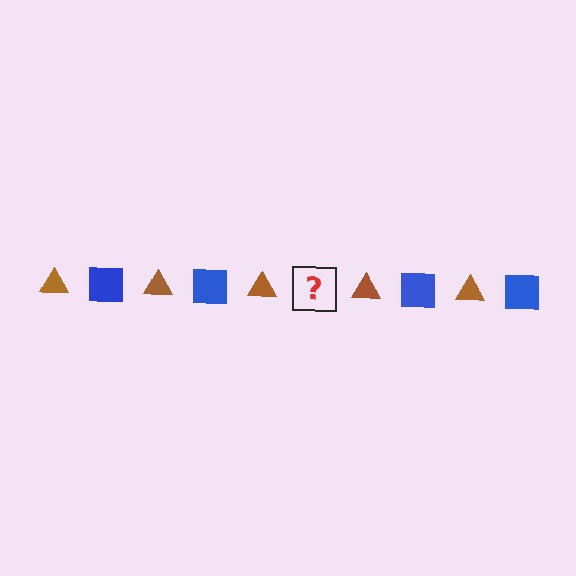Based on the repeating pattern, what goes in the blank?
The blank should be a blue square.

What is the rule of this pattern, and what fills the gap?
The rule is that the pattern alternates between brown triangle and blue square. The gap should be filled with a blue square.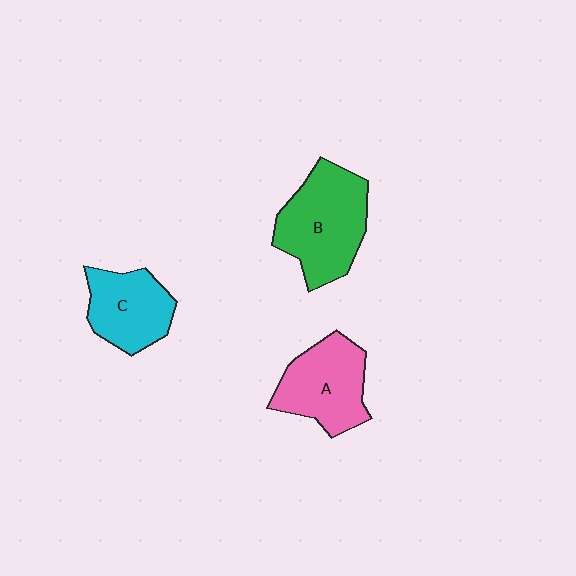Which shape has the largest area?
Shape B (green).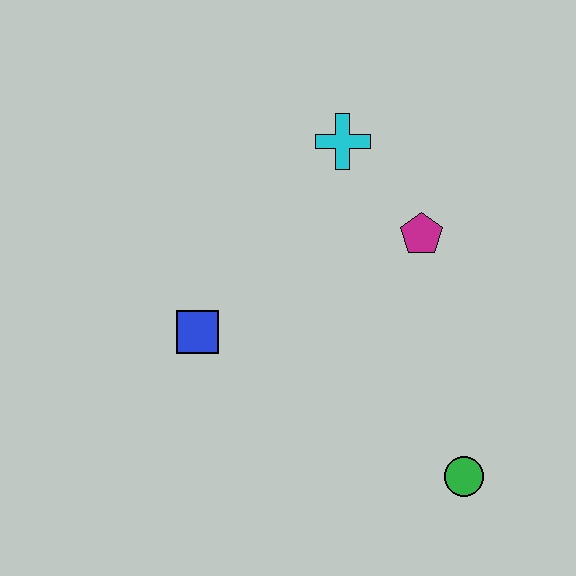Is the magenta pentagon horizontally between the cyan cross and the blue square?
No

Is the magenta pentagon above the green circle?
Yes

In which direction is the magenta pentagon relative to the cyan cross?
The magenta pentagon is below the cyan cross.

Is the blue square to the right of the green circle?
No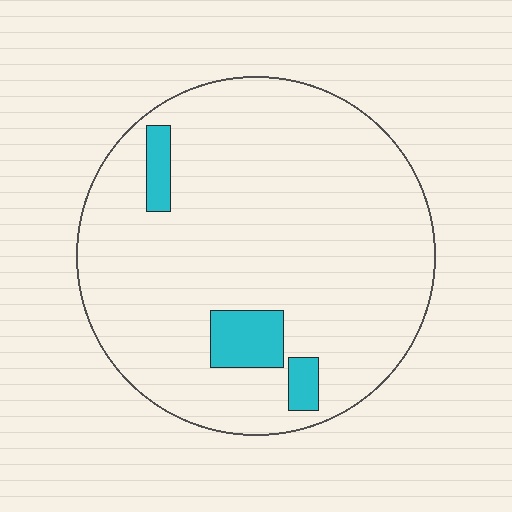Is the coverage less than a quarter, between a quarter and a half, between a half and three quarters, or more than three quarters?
Less than a quarter.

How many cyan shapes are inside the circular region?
3.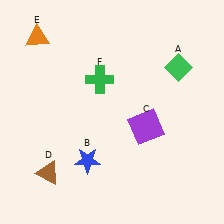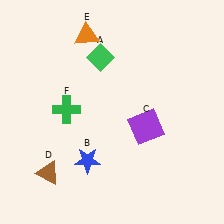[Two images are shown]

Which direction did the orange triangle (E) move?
The orange triangle (E) moved right.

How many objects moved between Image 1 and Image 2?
3 objects moved between the two images.